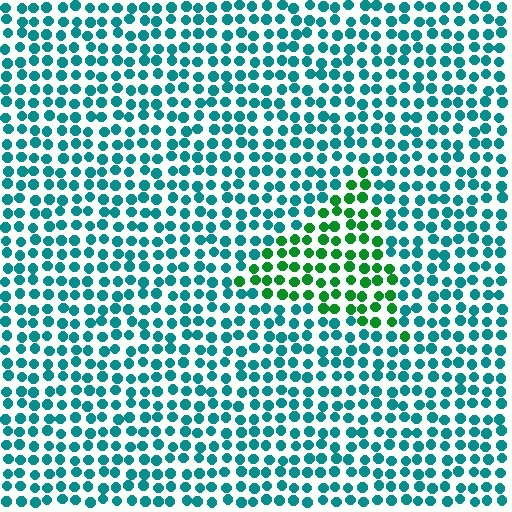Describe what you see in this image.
The image is filled with small teal elements in a uniform arrangement. A triangle-shaped region is visible where the elements are tinted to a slightly different hue, forming a subtle color boundary.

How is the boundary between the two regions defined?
The boundary is defined purely by a slight shift in hue (about 46 degrees). Spacing, size, and orientation are identical on both sides.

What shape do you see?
I see a triangle.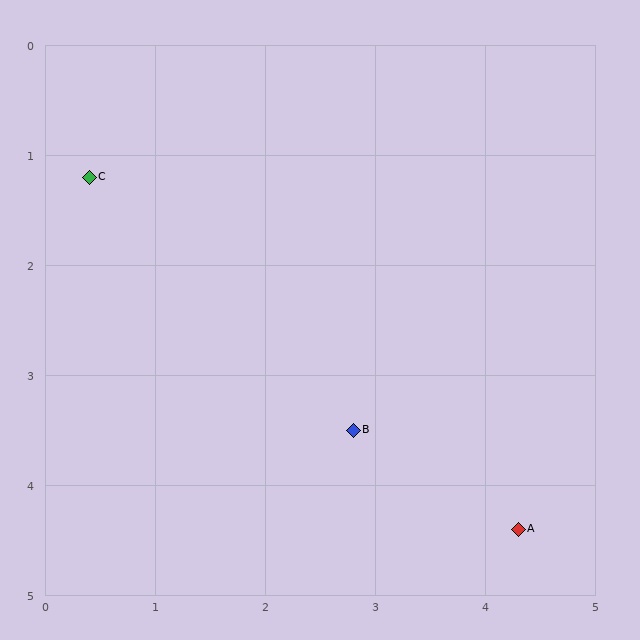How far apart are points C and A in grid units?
Points C and A are about 5.0 grid units apart.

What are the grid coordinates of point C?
Point C is at approximately (0.4, 1.2).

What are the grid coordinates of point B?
Point B is at approximately (2.8, 3.5).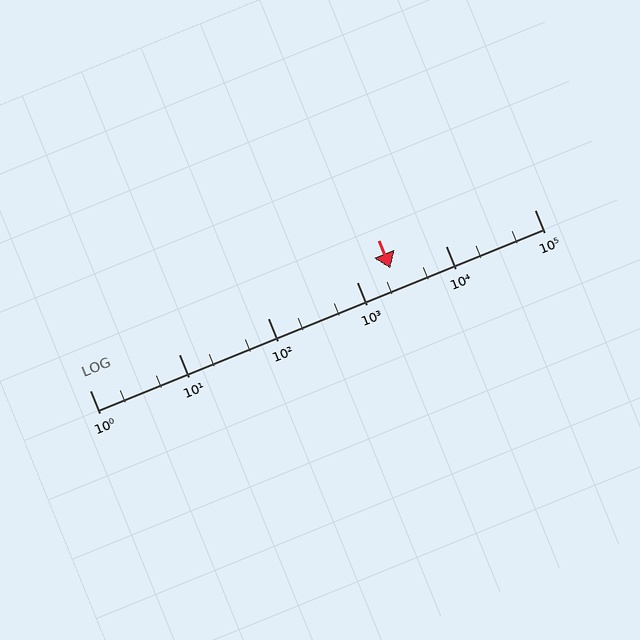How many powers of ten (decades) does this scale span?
The scale spans 5 decades, from 1 to 100000.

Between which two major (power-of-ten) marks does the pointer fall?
The pointer is between 1000 and 10000.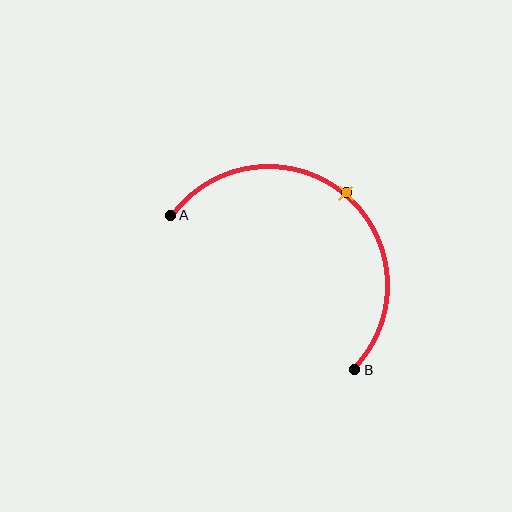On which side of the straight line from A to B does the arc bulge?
The arc bulges above and to the right of the straight line connecting A and B.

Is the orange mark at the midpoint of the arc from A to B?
Yes. The orange mark lies on the arc at equal arc-length from both A and B — it is the arc midpoint.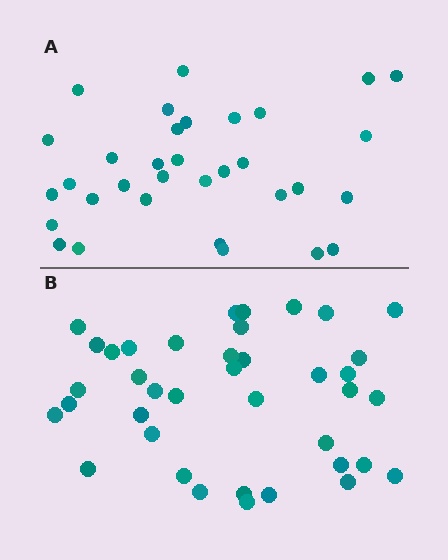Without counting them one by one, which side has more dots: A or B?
Region B (the bottom region) has more dots.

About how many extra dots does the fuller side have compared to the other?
Region B has about 6 more dots than region A.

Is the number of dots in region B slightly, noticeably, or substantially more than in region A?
Region B has only slightly more — the two regions are fairly close. The ratio is roughly 1.2 to 1.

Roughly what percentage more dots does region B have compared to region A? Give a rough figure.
About 20% more.